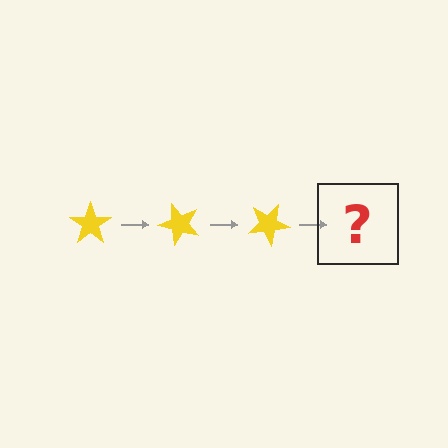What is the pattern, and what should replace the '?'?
The pattern is that the star rotates 50 degrees each step. The '?' should be a yellow star rotated 150 degrees.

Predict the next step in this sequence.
The next step is a yellow star rotated 150 degrees.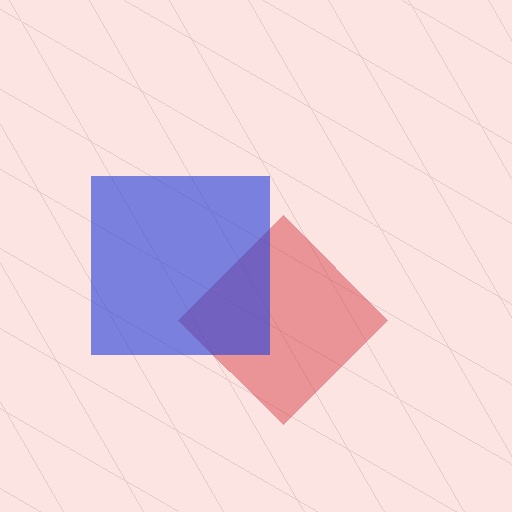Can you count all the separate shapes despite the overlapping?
Yes, there are 2 separate shapes.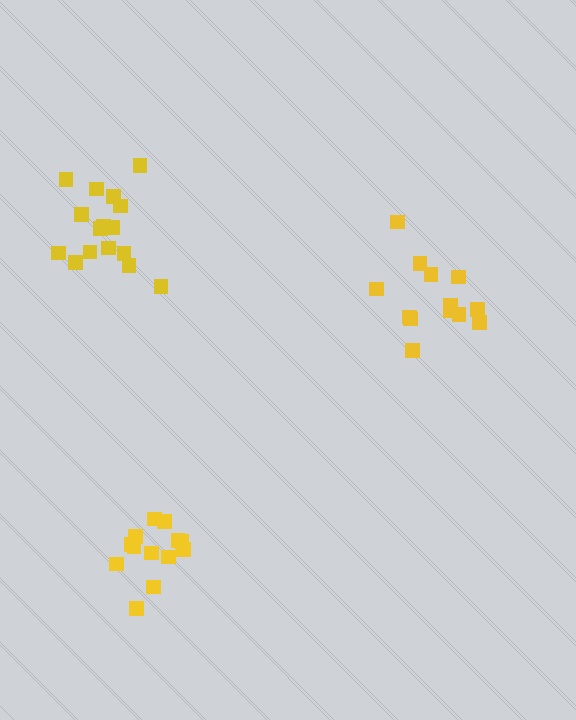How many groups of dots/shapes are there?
There are 3 groups.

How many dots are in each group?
Group 1: 13 dots, Group 2: 13 dots, Group 3: 16 dots (42 total).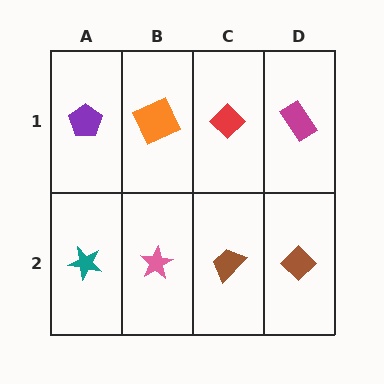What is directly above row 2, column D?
A magenta rectangle.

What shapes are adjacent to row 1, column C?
A brown trapezoid (row 2, column C), an orange square (row 1, column B), a magenta rectangle (row 1, column D).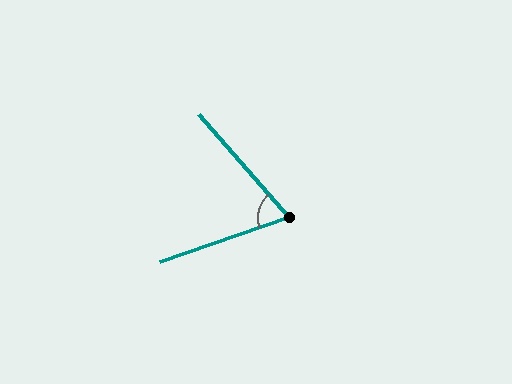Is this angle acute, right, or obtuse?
It is acute.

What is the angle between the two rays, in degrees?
Approximately 68 degrees.